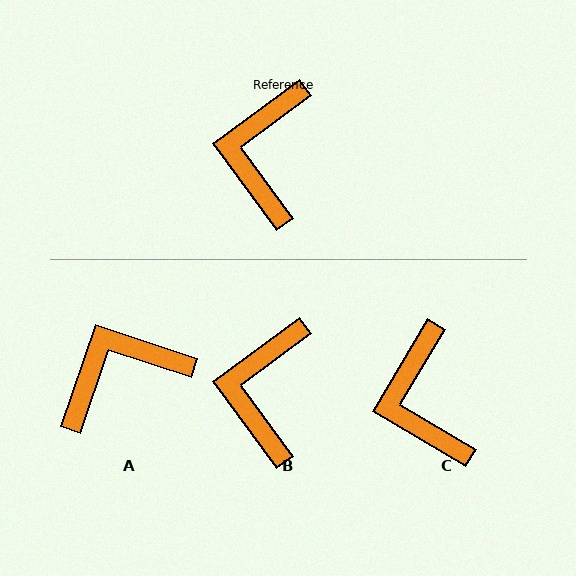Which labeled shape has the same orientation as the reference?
B.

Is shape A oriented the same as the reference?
No, it is off by about 55 degrees.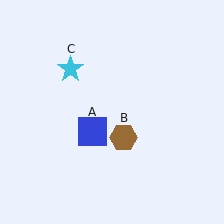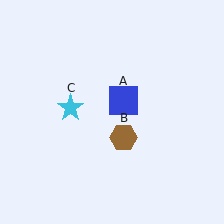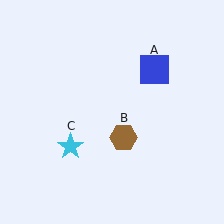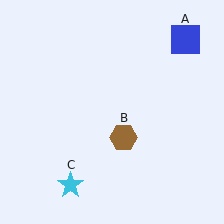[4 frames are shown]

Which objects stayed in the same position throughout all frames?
Brown hexagon (object B) remained stationary.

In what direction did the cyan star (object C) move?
The cyan star (object C) moved down.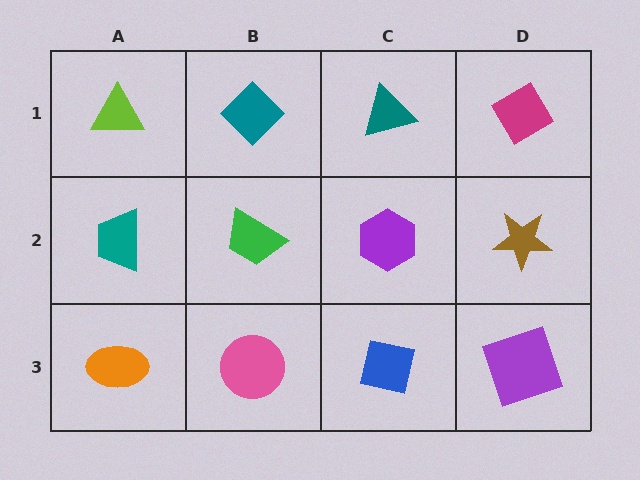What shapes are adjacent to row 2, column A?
A lime triangle (row 1, column A), an orange ellipse (row 3, column A), a green trapezoid (row 2, column B).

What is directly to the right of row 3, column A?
A pink circle.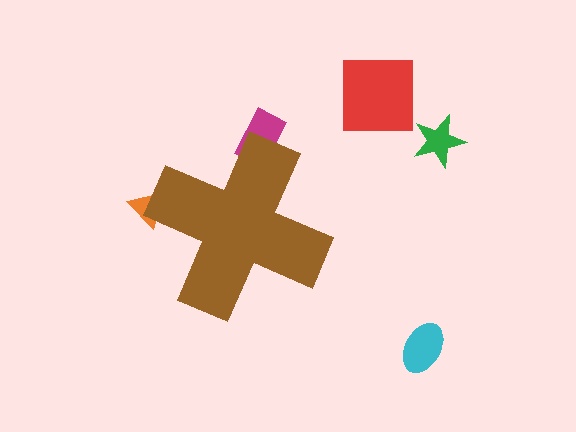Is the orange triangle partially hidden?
Yes, the orange triangle is partially hidden behind the brown cross.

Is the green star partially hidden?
No, the green star is fully visible.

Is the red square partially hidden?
No, the red square is fully visible.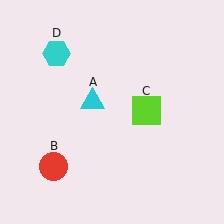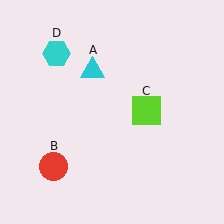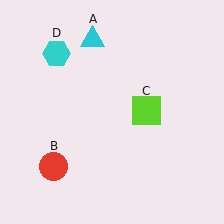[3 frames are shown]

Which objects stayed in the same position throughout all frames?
Red circle (object B) and lime square (object C) and cyan hexagon (object D) remained stationary.